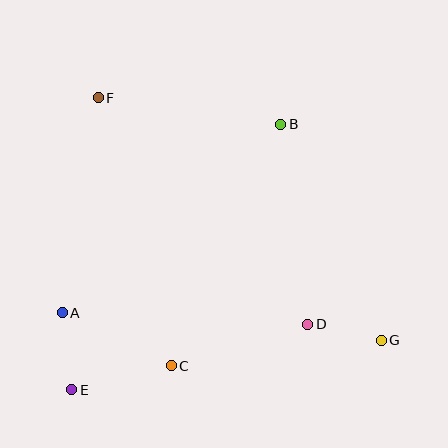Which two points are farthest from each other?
Points F and G are farthest from each other.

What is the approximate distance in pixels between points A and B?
The distance between A and B is approximately 289 pixels.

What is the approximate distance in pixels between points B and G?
The distance between B and G is approximately 239 pixels.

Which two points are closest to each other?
Points D and G are closest to each other.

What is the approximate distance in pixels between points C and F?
The distance between C and F is approximately 277 pixels.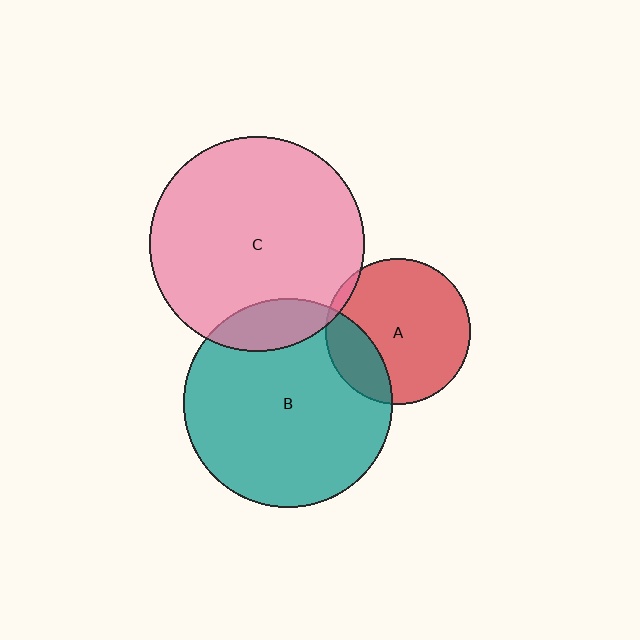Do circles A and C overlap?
Yes.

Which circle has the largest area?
Circle C (pink).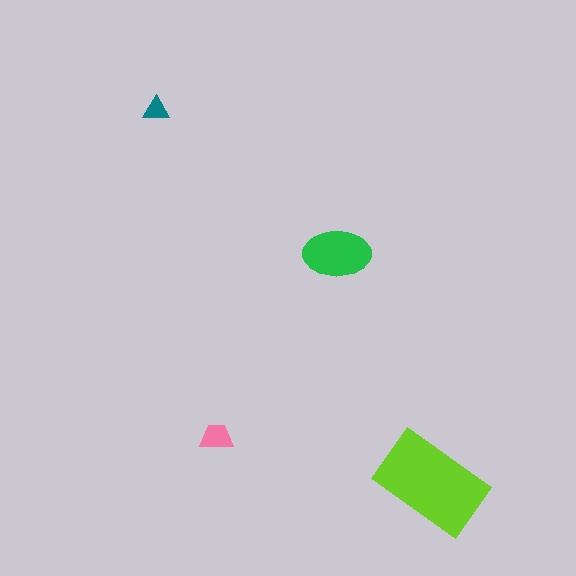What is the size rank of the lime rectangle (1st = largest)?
1st.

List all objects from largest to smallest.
The lime rectangle, the green ellipse, the pink trapezoid, the teal triangle.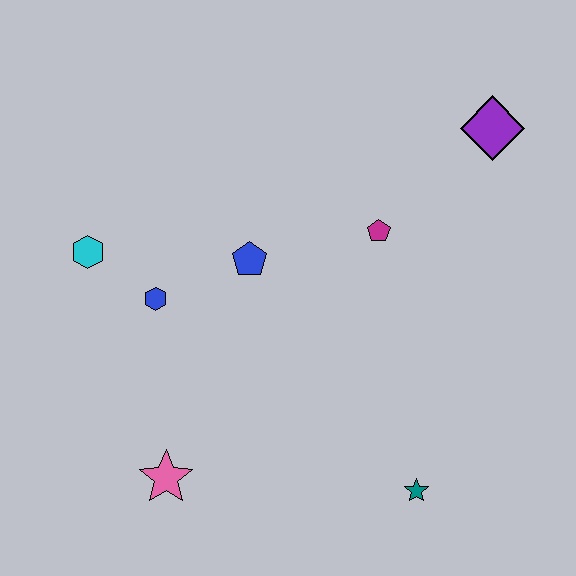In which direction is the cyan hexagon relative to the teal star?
The cyan hexagon is to the left of the teal star.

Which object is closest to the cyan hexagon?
The blue hexagon is closest to the cyan hexagon.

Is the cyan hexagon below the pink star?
No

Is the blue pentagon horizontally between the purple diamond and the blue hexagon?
Yes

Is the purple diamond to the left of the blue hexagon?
No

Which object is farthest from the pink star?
The purple diamond is farthest from the pink star.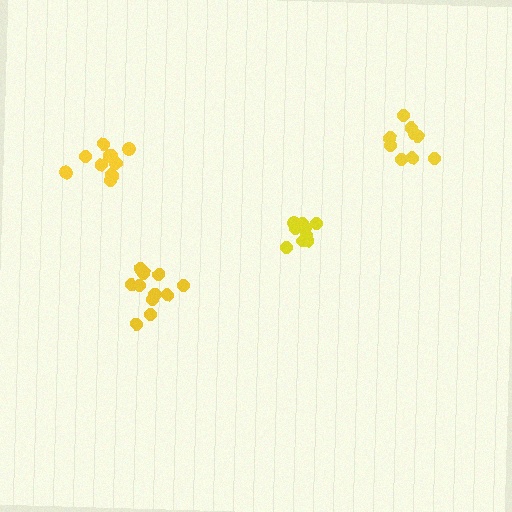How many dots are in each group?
Group 1: 11 dots, Group 2: 9 dots, Group 3: 11 dots, Group 4: 9 dots (40 total).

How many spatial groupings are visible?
There are 4 spatial groupings.